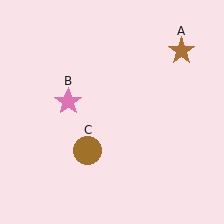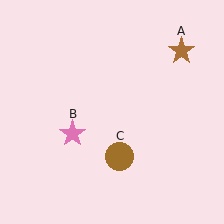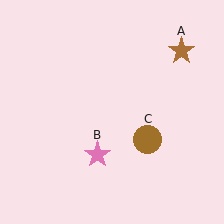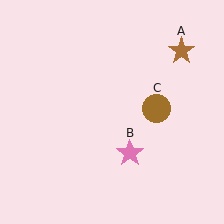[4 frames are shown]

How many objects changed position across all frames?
2 objects changed position: pink star (object B), brown circle (object C).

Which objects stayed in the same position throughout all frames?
Brown star (object A) remained stationary.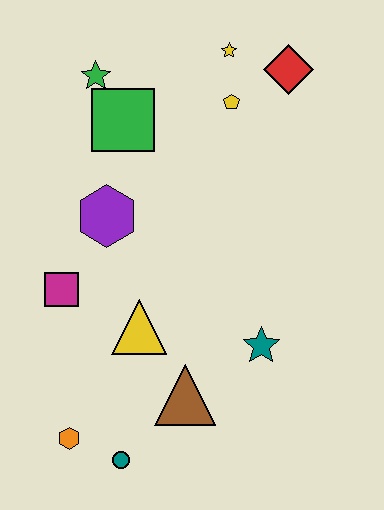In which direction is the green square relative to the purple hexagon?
The green square is above the purple hexagon.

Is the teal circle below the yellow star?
Yes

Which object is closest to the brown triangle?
The yellow triangle is closest to the brown triangle.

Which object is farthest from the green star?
The teal circle is farthest from the green star.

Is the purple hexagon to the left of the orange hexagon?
No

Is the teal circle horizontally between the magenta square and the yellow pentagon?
Yes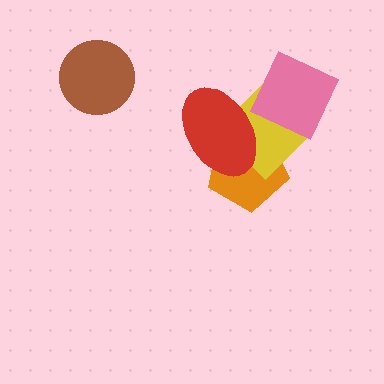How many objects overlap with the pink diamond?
2 objects overlap with the pink diamond.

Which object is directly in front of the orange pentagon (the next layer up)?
The yellow diamond is directly in front of the orange pentagon.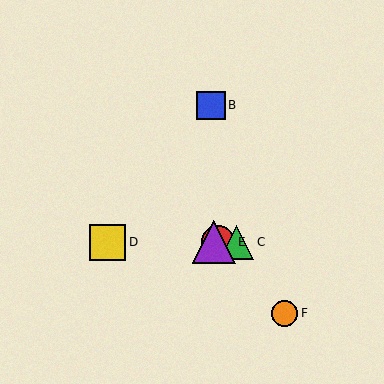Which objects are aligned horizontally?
Objects A, C, D, E are aligned horizontally.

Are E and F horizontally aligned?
No, E is at y≈242 and F is at y≈313.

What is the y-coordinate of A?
Object A is at y≈242.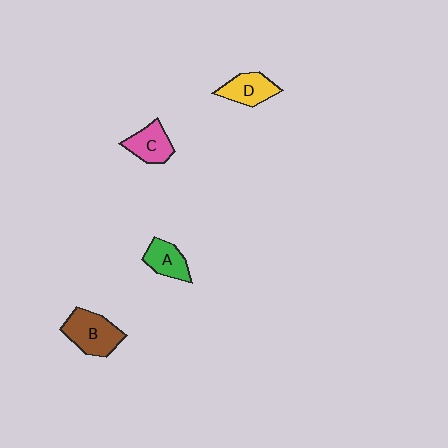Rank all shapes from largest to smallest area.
From largest to smallest: B (brown), C (pink), D (yellow), A (green).